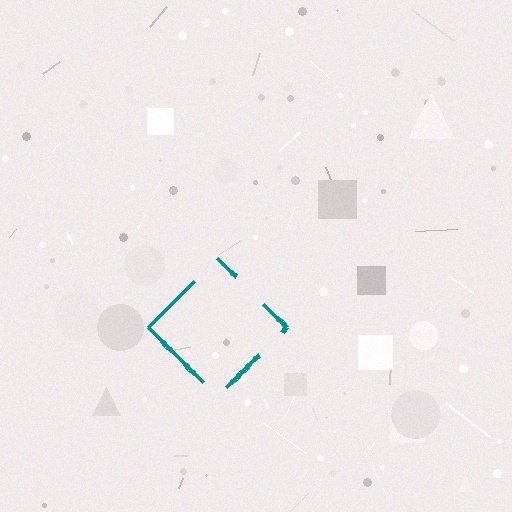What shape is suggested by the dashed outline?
The dashed outline suggests a diamond.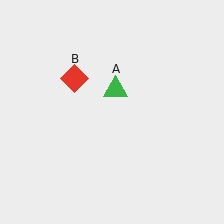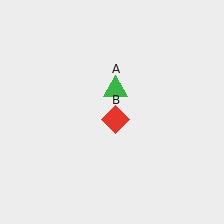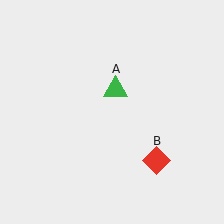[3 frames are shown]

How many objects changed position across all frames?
1 object changed position: red diamond (object B).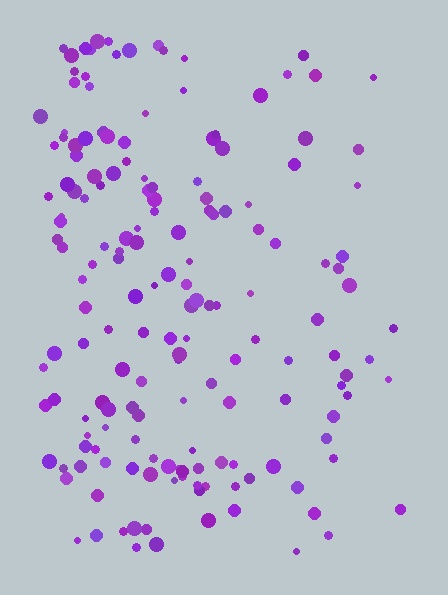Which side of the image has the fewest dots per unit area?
The right.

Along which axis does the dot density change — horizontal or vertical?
Horizontal.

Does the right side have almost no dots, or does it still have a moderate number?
Still a moderate number, just noticeably fewer than the left.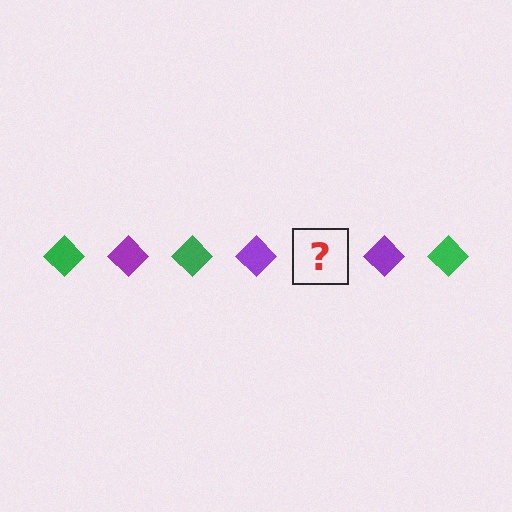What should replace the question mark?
The question mark should be replaced with a green diamond.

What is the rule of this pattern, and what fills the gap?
The rule is that the pattern cycles through green, purple diamonds. The gap should be filled with a green diamond.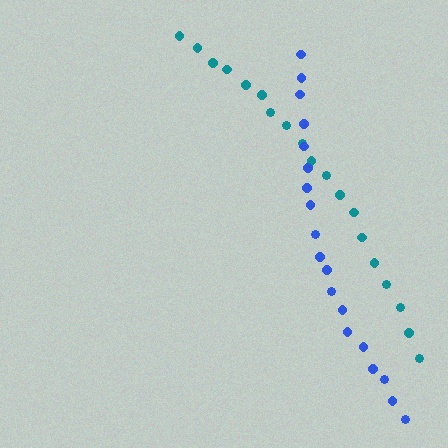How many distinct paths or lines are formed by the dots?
There are 2 distinct paths.